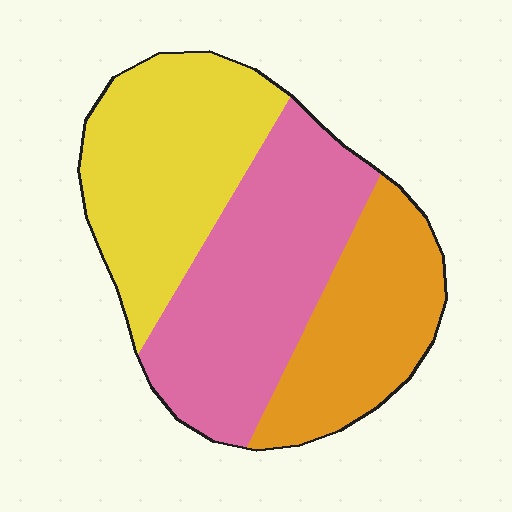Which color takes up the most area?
Pink, at roughly 40%.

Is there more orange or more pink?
Pink.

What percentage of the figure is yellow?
Yellow takes up about one third (1/3) of the figure.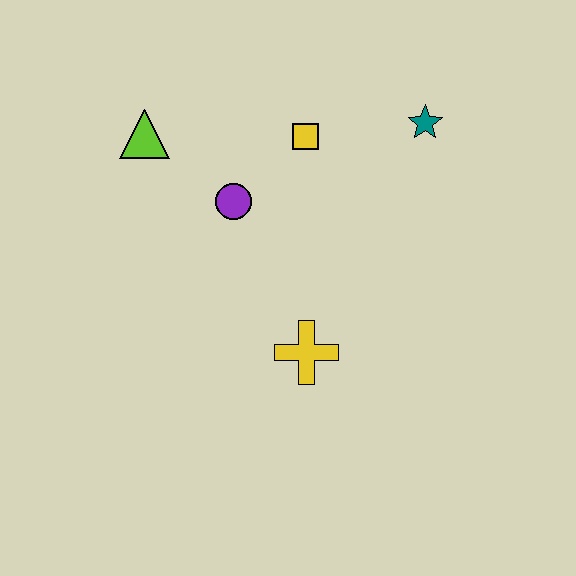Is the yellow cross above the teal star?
No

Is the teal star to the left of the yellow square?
No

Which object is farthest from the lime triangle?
The teal star is farthest from the lime triangle.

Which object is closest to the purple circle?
The yellow square is closest to the purple circle.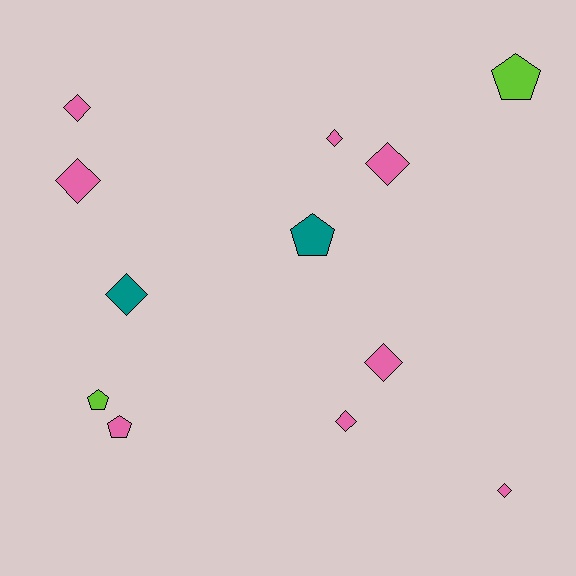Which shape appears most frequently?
Diamond, with 8 objects.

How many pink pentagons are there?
There is 1 pink pentagon.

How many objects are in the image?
There are 12 objects.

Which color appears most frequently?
Pink, with 8 objects.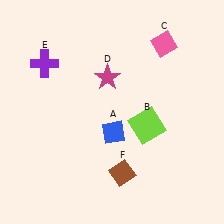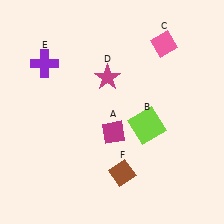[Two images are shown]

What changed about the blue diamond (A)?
In Image 1, A is blue. In Image 2, it changed to magenta.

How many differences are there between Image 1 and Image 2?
There is 1 difference between the two images.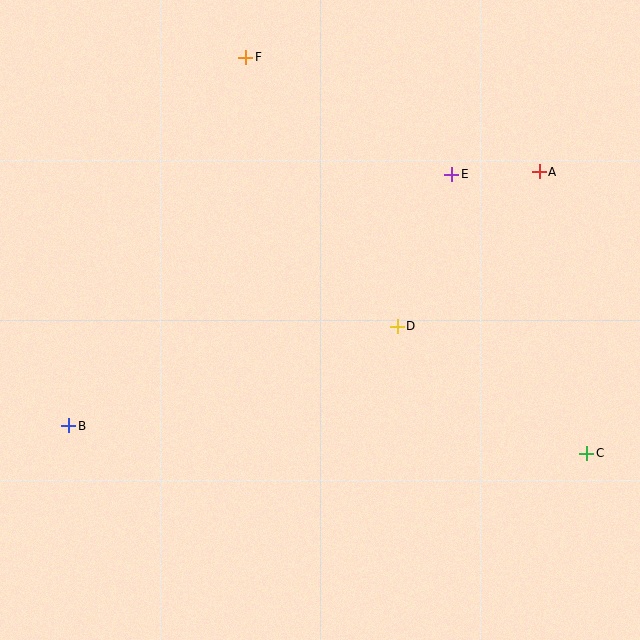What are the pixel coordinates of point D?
Point D is at (397, 326).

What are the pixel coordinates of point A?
Point A is at (539, 172).